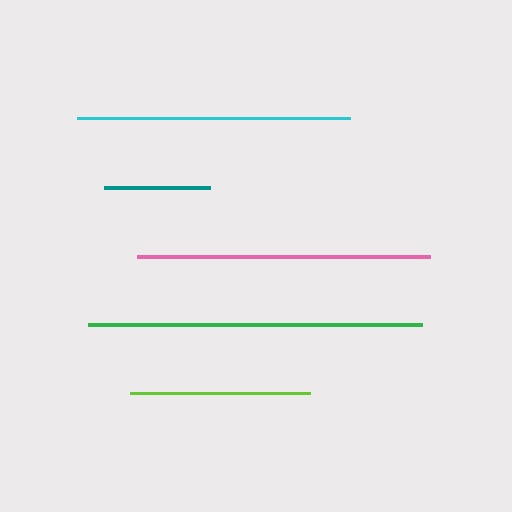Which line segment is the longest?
The green line is the longest at approximately 334 pixels.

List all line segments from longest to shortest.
From longest to shortest: green, pink, cyan, lime, teal.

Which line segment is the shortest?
The teal line is the shortest at approximately 105 pixels.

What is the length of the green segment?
The green segment is approximately 334 pixels long.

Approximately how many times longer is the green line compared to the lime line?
The green line is approximately 1.9 times the length of the lime line.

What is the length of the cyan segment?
The cyan segment is approximately 273 pixels long.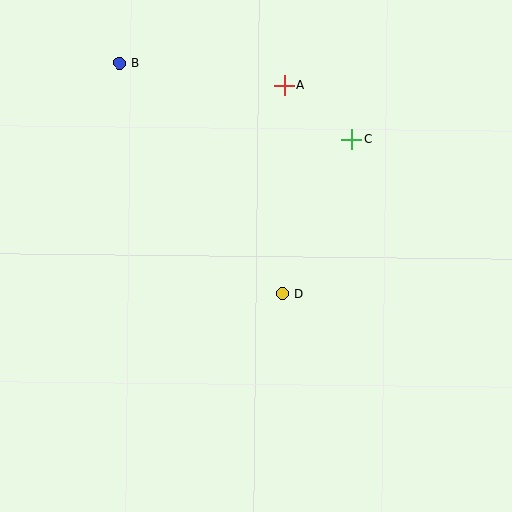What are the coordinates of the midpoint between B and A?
The midpoint between B and A is at (202, 74).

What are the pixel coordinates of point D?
Point D is at (282, 294).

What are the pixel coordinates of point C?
Point C is at (352, 139).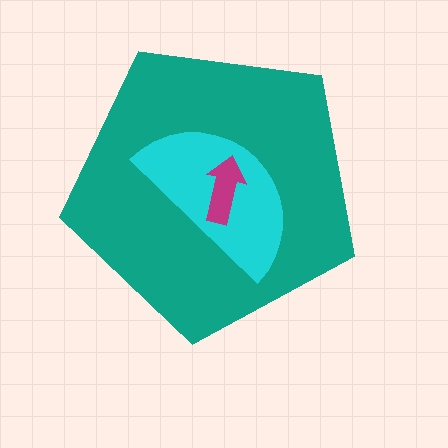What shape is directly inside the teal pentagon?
The cyan semicircle.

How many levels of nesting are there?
3.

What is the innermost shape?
The magenta arrow.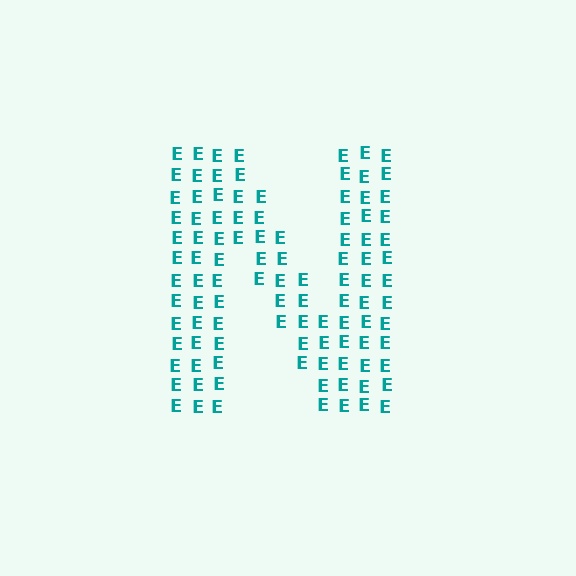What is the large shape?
The large shape is the letter N.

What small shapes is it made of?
It is made of small letter E's.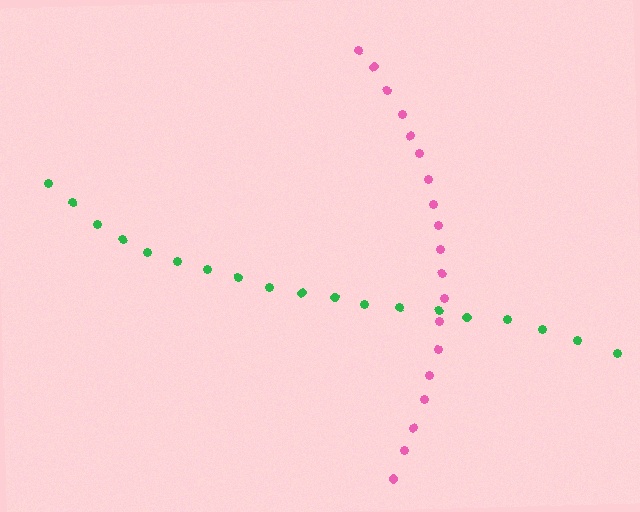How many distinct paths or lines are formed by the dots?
There are 2 distinct paths.